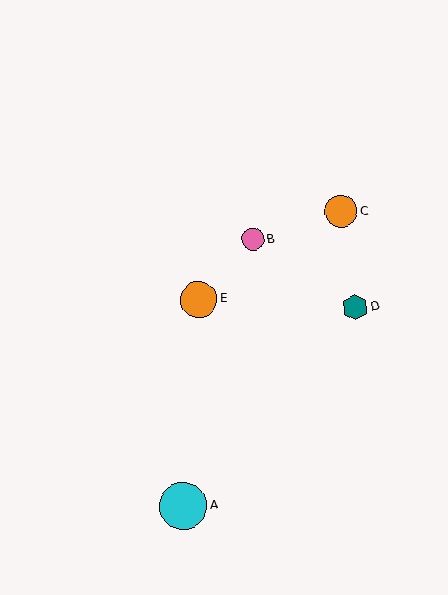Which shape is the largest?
The cyan circle (labeled A) is the largest.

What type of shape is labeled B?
Shape B is a pink circle.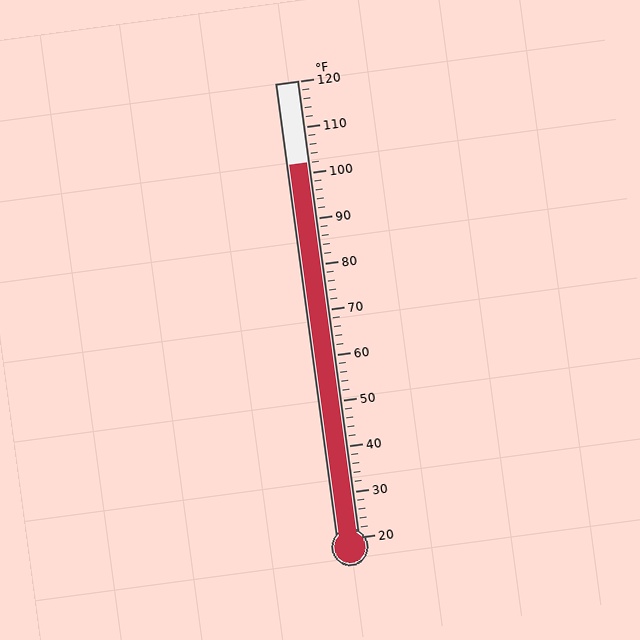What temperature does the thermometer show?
The thermometer shows approximately 102°F.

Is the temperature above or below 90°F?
The temperature is above 90°F.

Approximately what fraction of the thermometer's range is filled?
The thermometer is filled to approximately 80% of its range.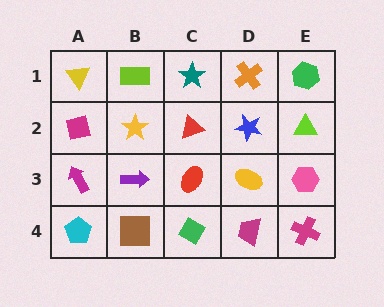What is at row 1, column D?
An orange cross.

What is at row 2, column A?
A magenta square.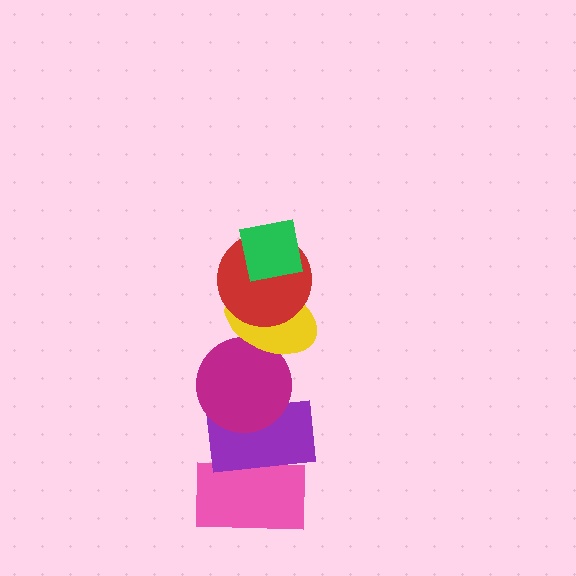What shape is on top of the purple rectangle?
The magenta circle is on top of the purple rectangle.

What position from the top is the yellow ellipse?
The yellow ellipse is 3rd from the top.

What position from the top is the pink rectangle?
The pink rectangle is 6th from the top.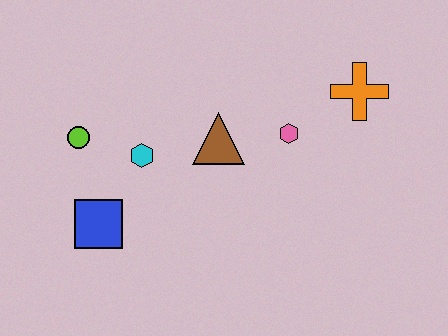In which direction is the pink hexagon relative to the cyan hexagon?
The pink hexagon is to the right of the cyan hexagon.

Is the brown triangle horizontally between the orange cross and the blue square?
Yes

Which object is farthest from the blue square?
The orange cross is farthest from the blue square.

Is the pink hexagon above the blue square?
Yes